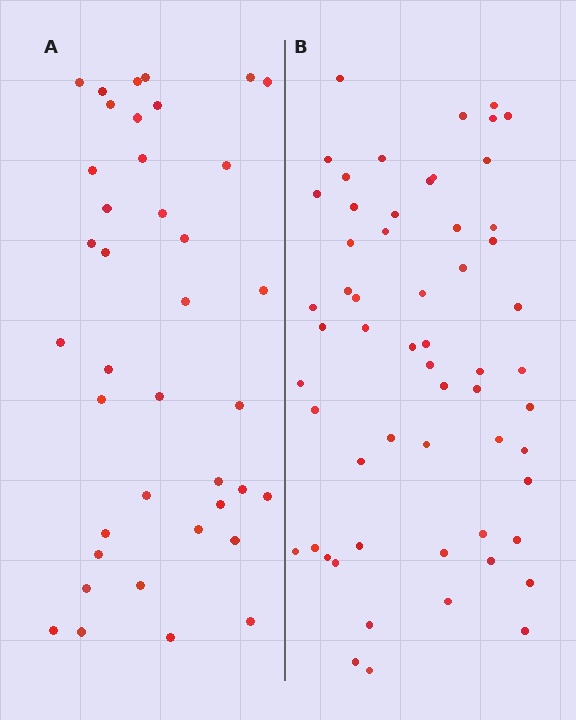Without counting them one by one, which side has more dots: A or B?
Region B (the right region) has more dots.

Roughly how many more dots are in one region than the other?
Region B has approximately 20 more dots than region A.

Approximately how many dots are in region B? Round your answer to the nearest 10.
About 60 dots. (The exact count is 58, which rounds to 60.)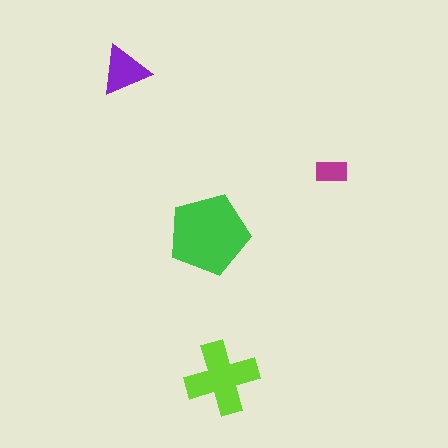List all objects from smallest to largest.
The magenta rectangle, the purple triangle, the lime cross, the green pentagon.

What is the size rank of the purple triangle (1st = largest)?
3rd.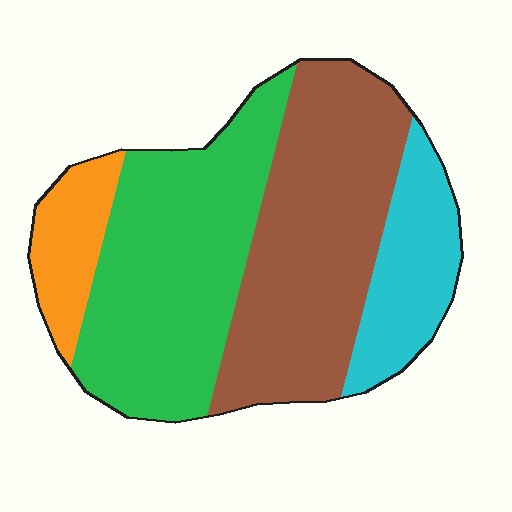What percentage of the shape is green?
Green takes up about three eighths (3/8) of the shape.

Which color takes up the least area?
Orange, at roughly 10%.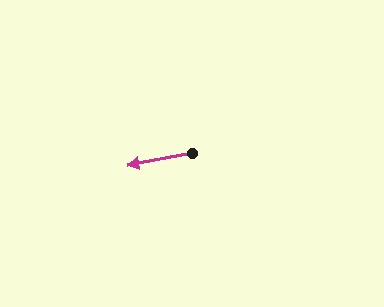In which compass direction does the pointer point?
West.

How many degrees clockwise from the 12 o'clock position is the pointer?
Approximately 260 degrees.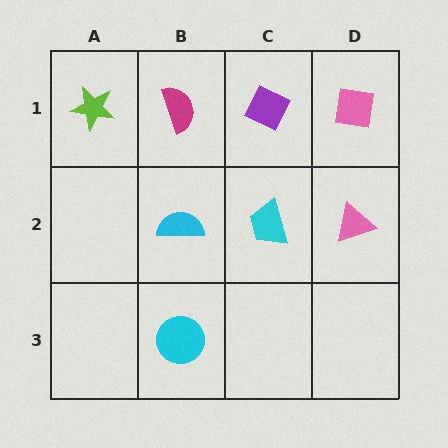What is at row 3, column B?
A cyan circle.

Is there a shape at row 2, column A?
No, that cell is empty.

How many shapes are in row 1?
4 shapes.